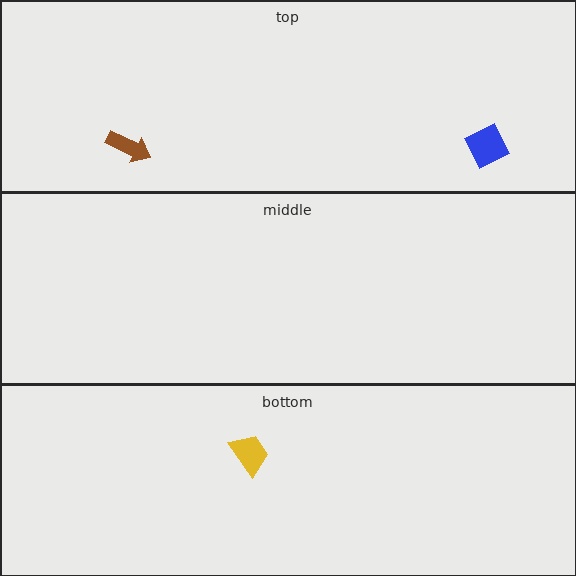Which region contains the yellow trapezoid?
The bottom region.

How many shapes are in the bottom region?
1.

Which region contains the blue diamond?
The top region.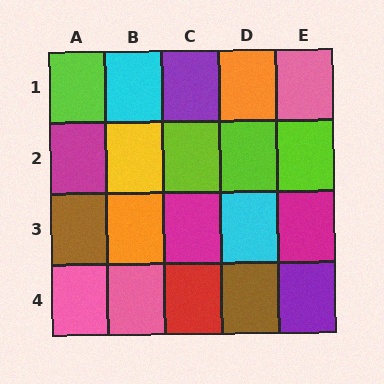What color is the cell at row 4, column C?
Red.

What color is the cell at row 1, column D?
Orange.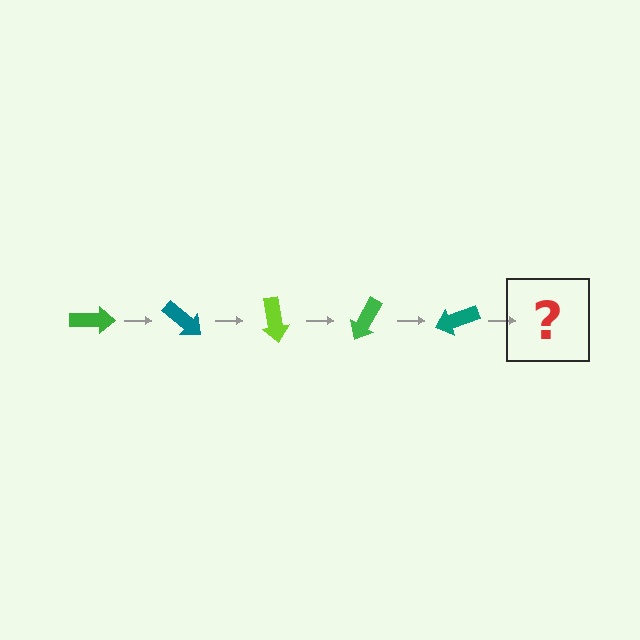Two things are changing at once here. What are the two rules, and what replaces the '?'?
The two rules are that it rotates 40 degrees each step and the color cycles through green, teal, and lime. The '?' should be a lime arrow, rotated 200 degrees from the start.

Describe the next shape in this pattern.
It should be a lime arrow, rotated 200 degrees from the start.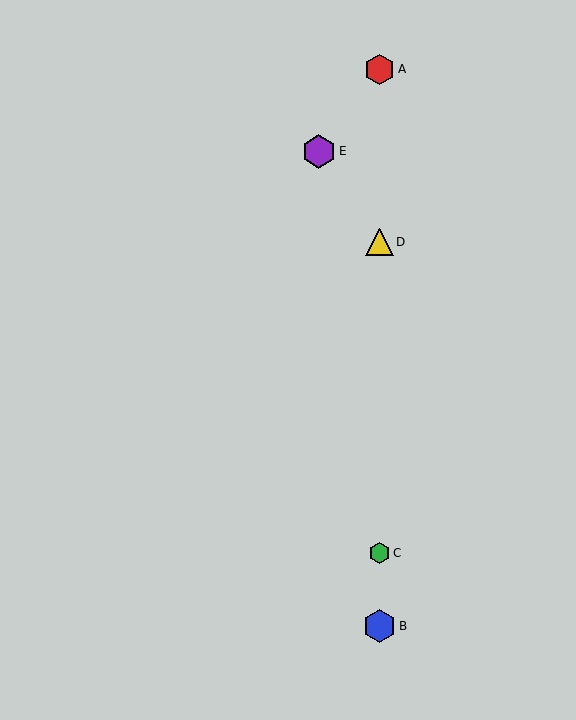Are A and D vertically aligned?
Yes, both are at x≈380.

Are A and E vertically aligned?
No, A is at x≈380 and E is at x≈319.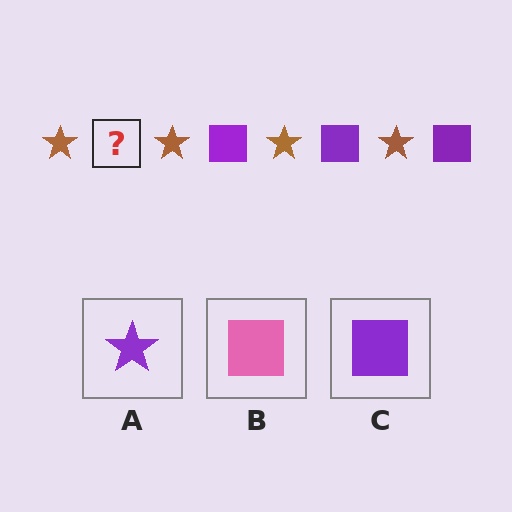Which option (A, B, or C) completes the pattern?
C.